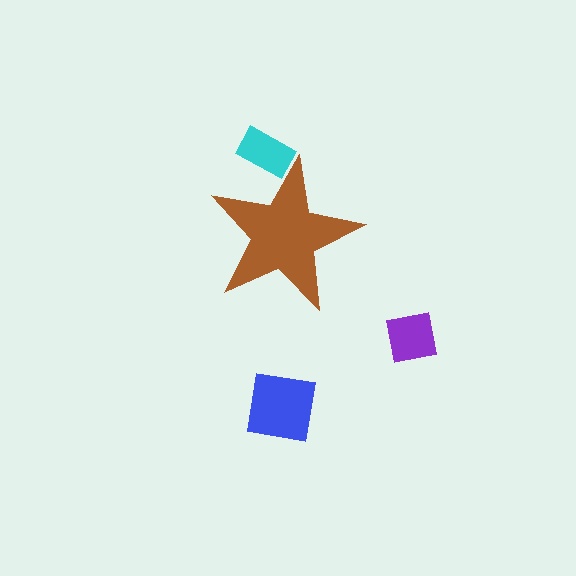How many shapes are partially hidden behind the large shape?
1 shape is partially hidden.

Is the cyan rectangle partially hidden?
Yes, the cyan rectangle is partially hidden behind the brown star.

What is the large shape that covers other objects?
A brown star.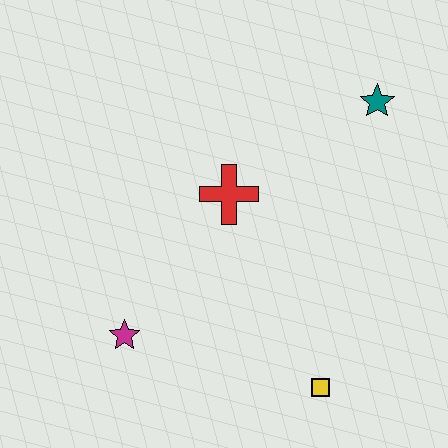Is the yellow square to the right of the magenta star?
Yes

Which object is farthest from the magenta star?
The teal star is farthest from the magenta star.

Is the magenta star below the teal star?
Yes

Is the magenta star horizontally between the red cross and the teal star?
No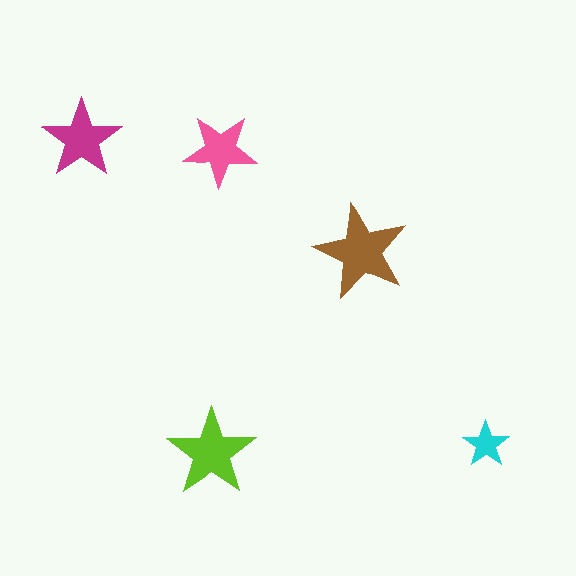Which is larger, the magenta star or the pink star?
The magenta one.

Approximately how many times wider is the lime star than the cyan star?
About 2 times wider.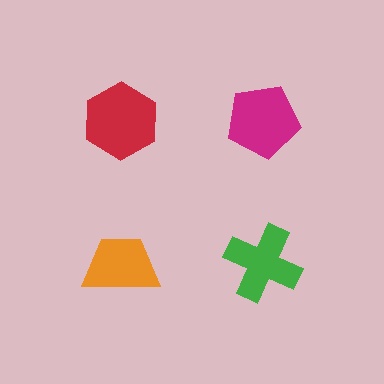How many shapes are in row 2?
2 shapes.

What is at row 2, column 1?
An orange trapezoid.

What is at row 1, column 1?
A red hexagon.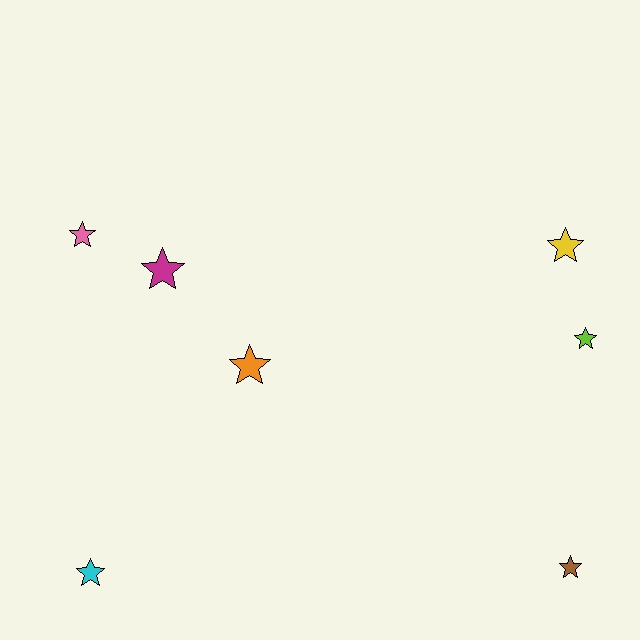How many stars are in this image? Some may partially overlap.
There are 7 stars.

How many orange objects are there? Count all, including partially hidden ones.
There is 1 orange object.